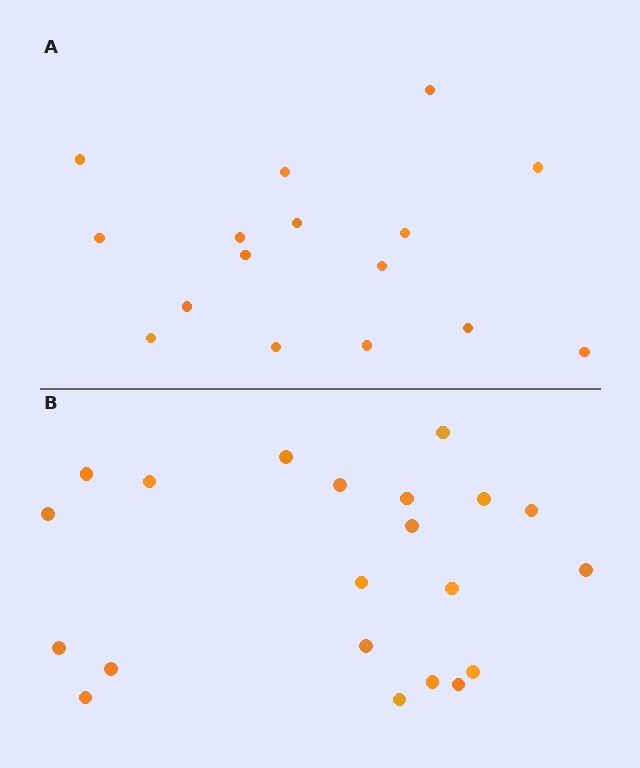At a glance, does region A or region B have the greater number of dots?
Region B (the bottom region) has more dots.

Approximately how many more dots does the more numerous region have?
Region B has about 5 more dots than region A.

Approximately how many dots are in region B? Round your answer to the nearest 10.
About 20 dots. (The exact count is 21, which rounds to 20.)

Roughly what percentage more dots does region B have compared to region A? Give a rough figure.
About 30% more.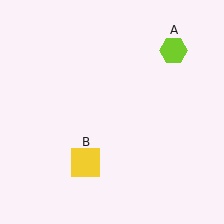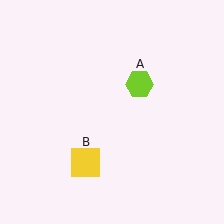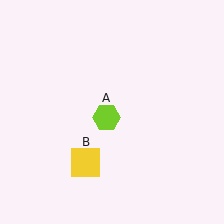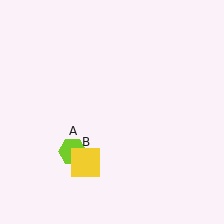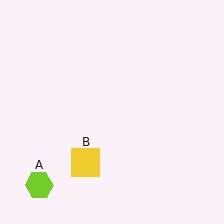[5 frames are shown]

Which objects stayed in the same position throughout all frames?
Yellow square (object B) remained stationary.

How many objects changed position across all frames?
1 object changed position: lime hexagon (object A).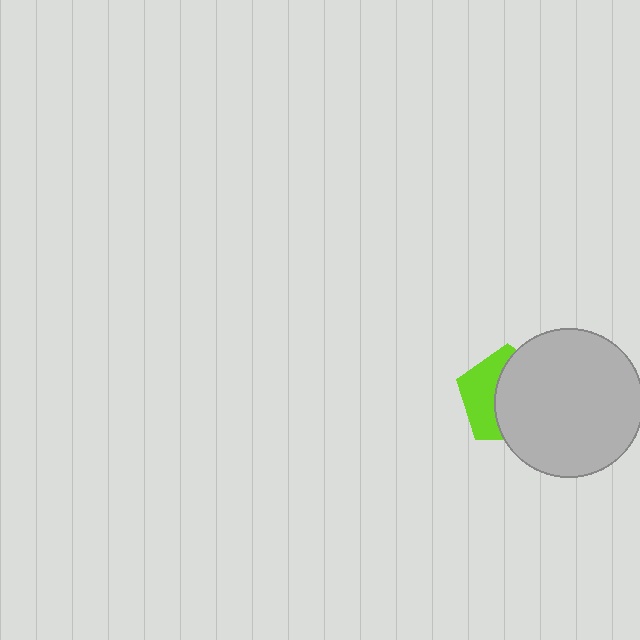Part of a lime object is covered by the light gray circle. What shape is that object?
It is a pentagon.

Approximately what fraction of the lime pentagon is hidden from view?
Roughly 60% of the lime pentagon is hidden behind the light gray circle.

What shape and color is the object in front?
The object in front is a light gray circle.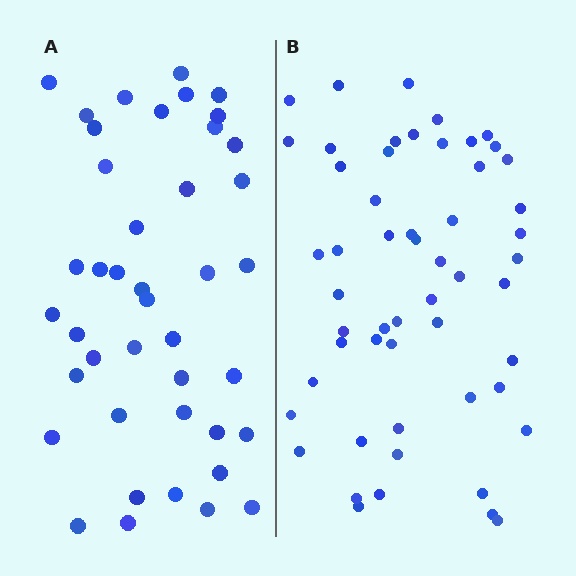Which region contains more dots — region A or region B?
Region B (the right region) has more dots.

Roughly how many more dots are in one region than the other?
Region B has roughly 12 or so more dots than region A.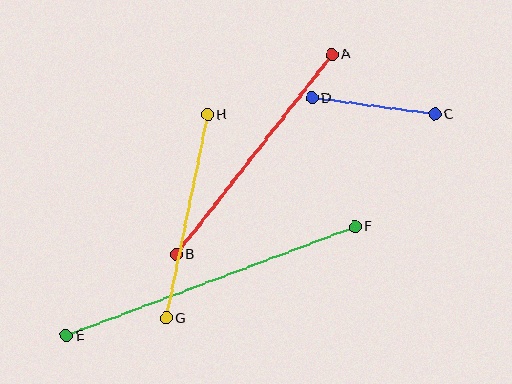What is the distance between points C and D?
The distance is approximately 124 pixels.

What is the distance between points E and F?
The distance is approximately 309 pixels.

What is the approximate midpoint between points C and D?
The midpoint is at approximately (373, 106) pixels.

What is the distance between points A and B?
The distance is approximately 253 pixels.